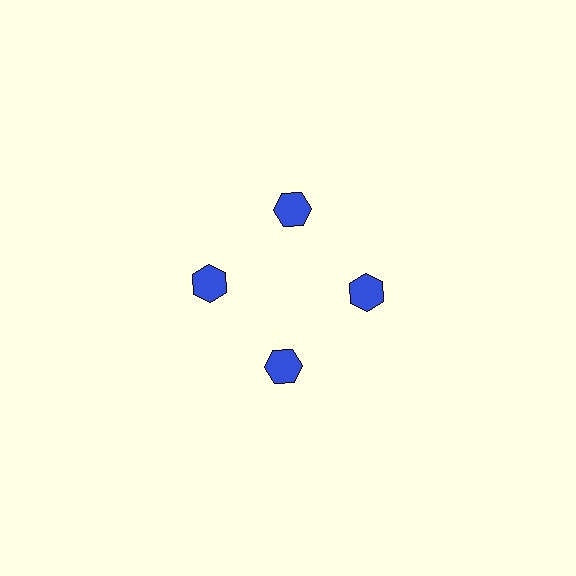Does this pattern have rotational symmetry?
Yes, this pattern has 4-fold rotational symmetry. It looks the same after rotating 90 degrees around the center.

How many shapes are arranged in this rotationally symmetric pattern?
There are 4 shapes, arranged in 4 groups of 1.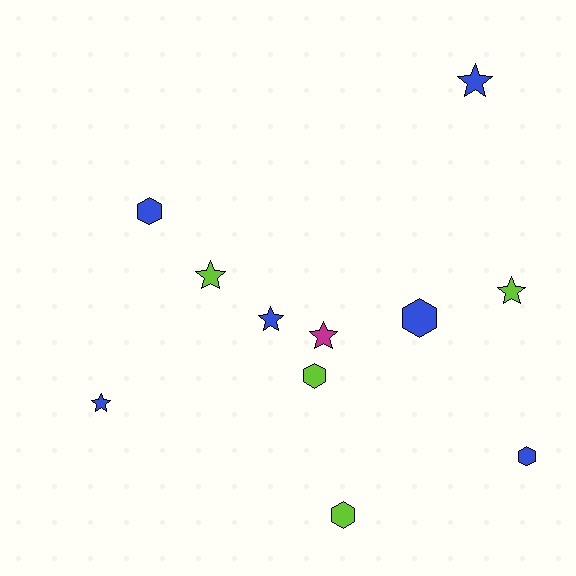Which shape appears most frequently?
Star, with 6 objects.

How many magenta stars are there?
There is 1 magenta star.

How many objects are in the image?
There are 11 objects.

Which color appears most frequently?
Blue, with 6 objects.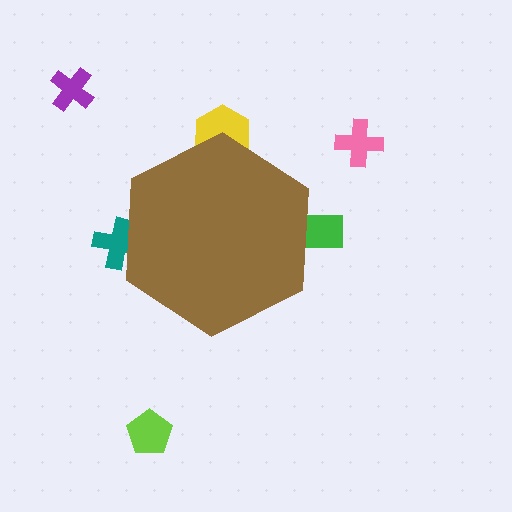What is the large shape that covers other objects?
A brown hexagon.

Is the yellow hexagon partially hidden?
Yes, the yellow hexagon is partially hidden behind the brown hexagon.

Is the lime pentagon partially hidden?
No, the lime pentagon is fully visible.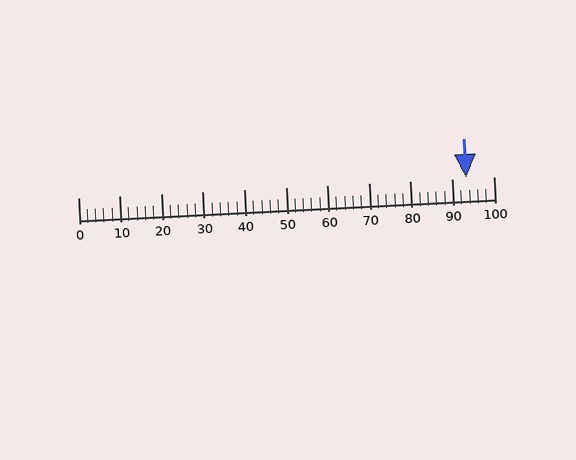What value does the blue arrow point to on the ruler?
The blue arrow points to approximately 93.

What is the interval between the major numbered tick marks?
The major tick marks are spaced 10 units apart.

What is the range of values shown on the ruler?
The ruler shows values from 0 to 100.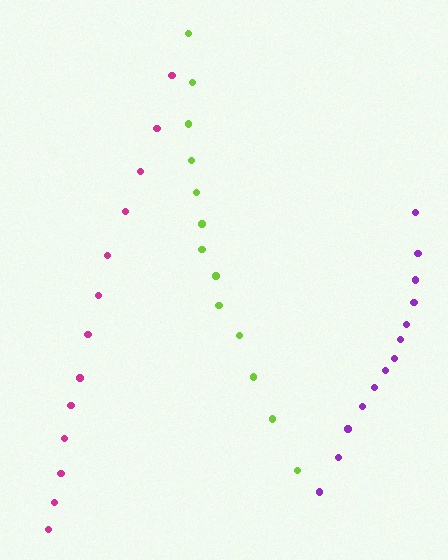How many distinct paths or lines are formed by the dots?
There are 3 distinct paths.